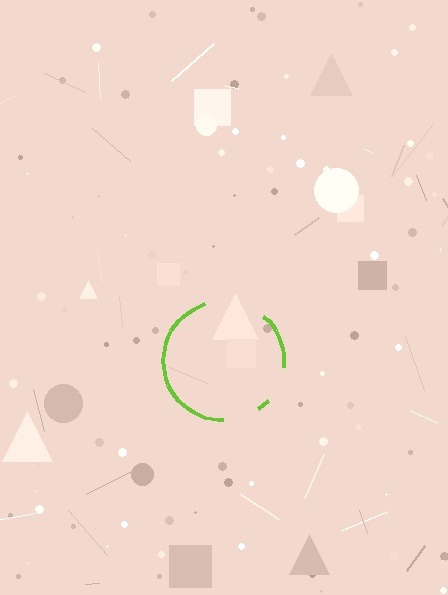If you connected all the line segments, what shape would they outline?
They would outline a circle.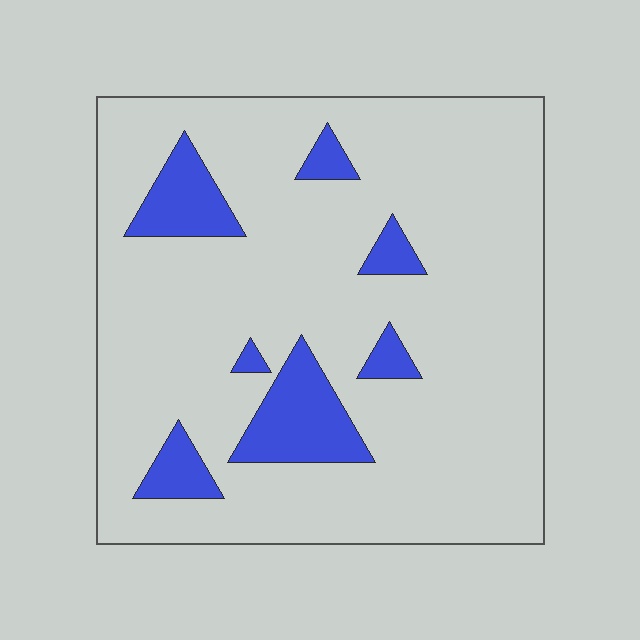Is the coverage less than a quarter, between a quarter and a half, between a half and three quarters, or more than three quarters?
Less than a quarter.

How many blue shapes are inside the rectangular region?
7.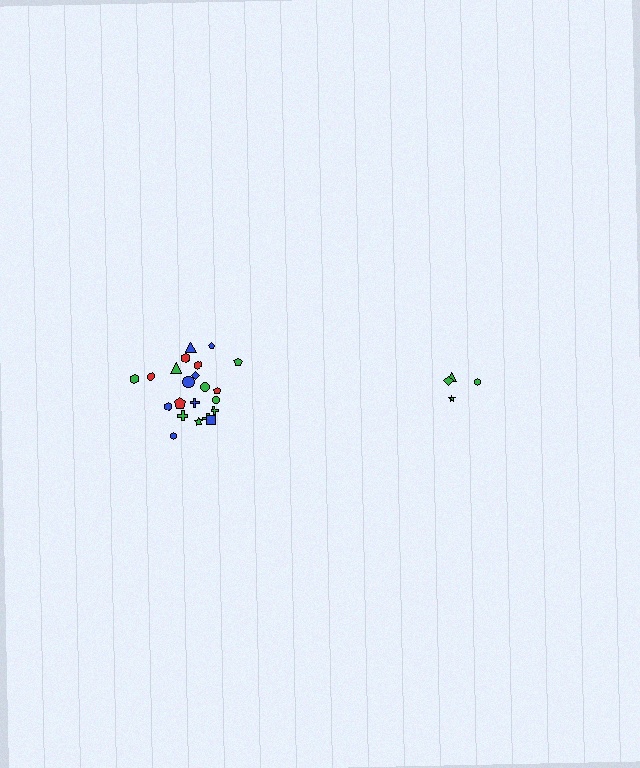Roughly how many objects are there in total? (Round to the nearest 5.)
Roughly 25 objects in total.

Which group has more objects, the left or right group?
The left group.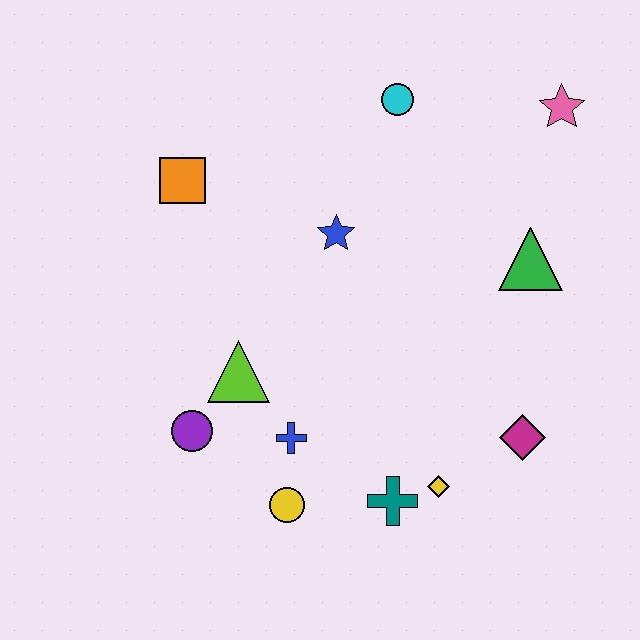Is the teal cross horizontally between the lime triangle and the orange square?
No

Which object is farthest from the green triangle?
The purple circle is farthest from the green triangle.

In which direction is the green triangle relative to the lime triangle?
The green triangle is to the right of the lime triangle.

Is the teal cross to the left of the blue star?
No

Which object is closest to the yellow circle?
The blue cross is closest to the yellow circle.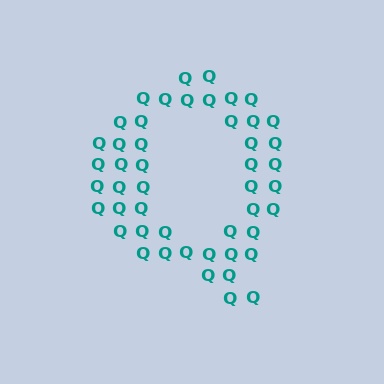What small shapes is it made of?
It is made of small letter Q's.